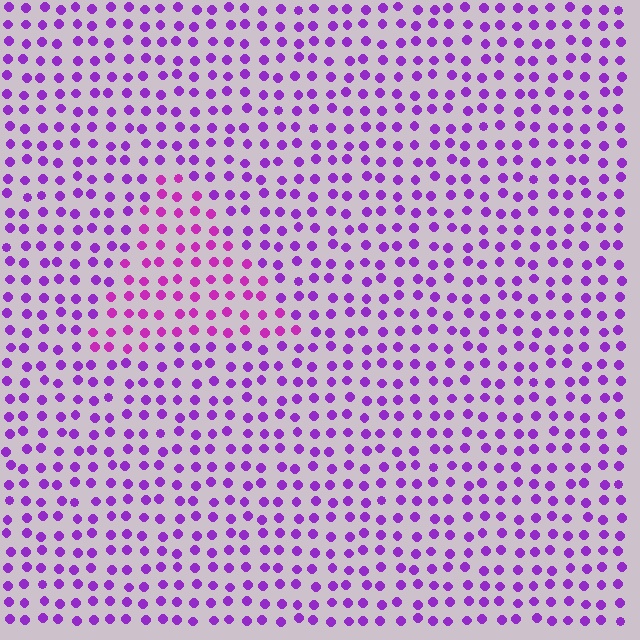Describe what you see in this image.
The image is filled with small purple elements in a uniform arrangement. A triangle-shaped region is visible where the elements are tinted to a slightly different hue, forming a subtle color boundary.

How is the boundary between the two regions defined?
The boundary is defined purely by a slight shift in hue (about 27 degrees). Spacing, size, and orientation are identical on both sides.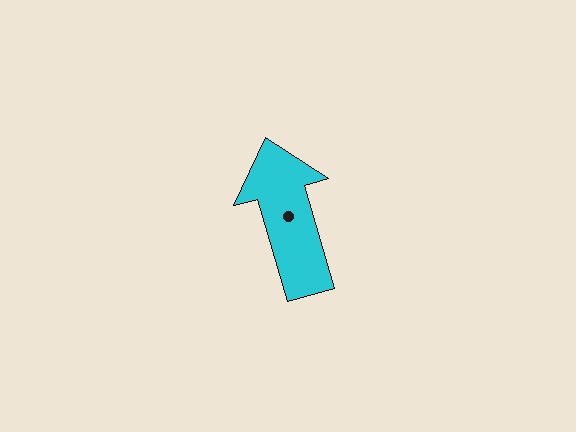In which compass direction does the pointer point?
North.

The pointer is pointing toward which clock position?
Roughly 11 o'clock.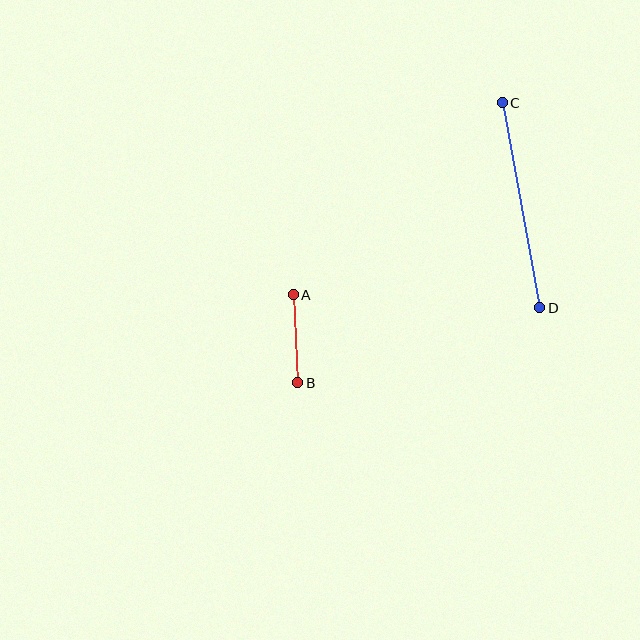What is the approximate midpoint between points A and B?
The midpoint is at approximately (295, 339) pixels.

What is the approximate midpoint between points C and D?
The midpoint is at approximately (521, 205) pixels.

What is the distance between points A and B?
The distance is approximately 88 pixels.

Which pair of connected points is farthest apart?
Points C and D are farthest apart.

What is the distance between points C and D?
The distance is approximately 208 pixels.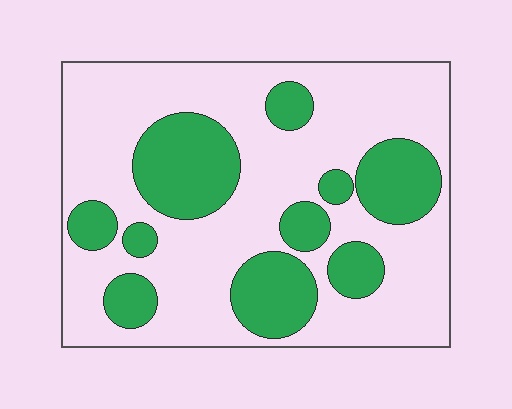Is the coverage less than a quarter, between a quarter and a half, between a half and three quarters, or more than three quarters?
Between a quarter and a half.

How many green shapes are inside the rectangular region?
10.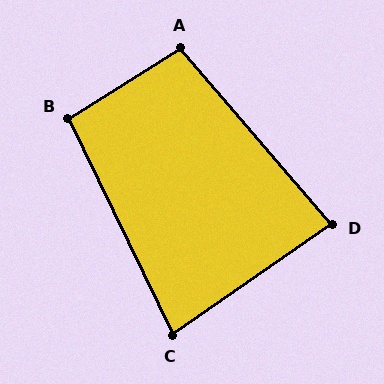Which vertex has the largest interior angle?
A, at approximately 99 degrees.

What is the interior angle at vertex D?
Approximately 84 degrees (acute).